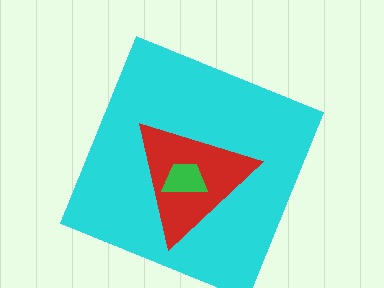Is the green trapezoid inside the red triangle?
Yes.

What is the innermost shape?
The green trapezoid.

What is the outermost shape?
The cyan square.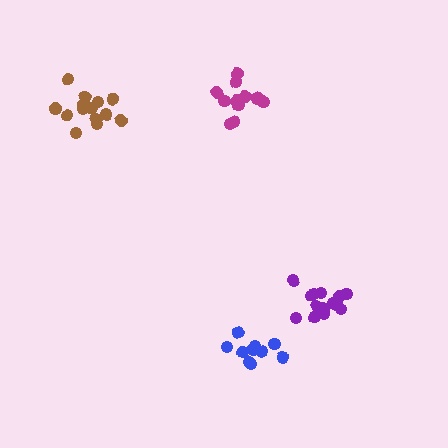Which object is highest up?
The magenta cluster is topmost.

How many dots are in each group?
Group 1: 12 dots, Group 2: 15 dots, Group 3: 10 dots, Group 4: 15 dots (52 total).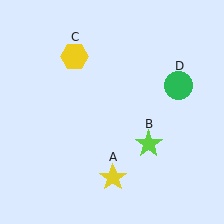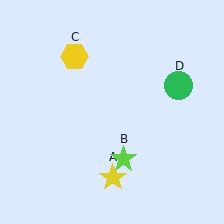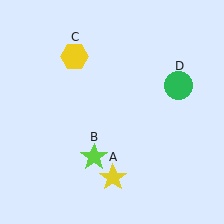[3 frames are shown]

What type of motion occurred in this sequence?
The lime star (object B) rotated clockwise around the center of the scene.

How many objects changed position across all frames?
1 object changed position: lime star (object B).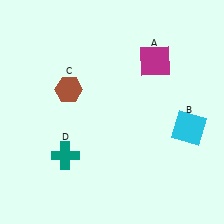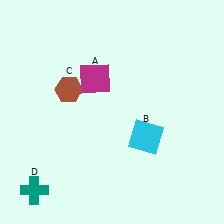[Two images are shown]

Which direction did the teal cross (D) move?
The teal cross (D) moved down.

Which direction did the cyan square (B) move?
The cyan square (B) moved left.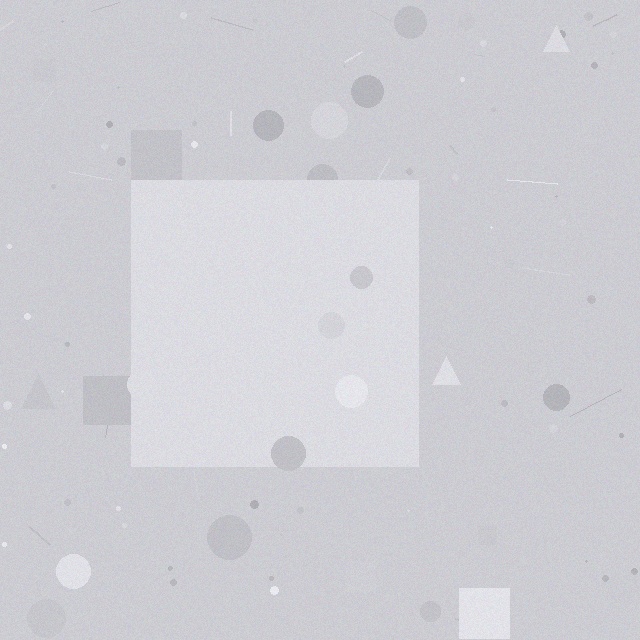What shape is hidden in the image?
A square is hidden in the image.